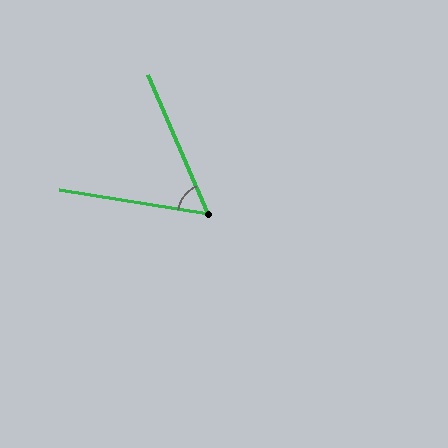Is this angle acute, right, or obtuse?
It is acute.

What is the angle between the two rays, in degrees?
Approximately 57 degrees.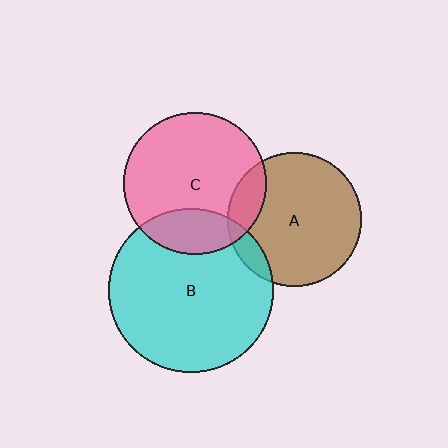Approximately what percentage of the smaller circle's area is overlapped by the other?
Approximately 15%.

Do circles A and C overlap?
Yes.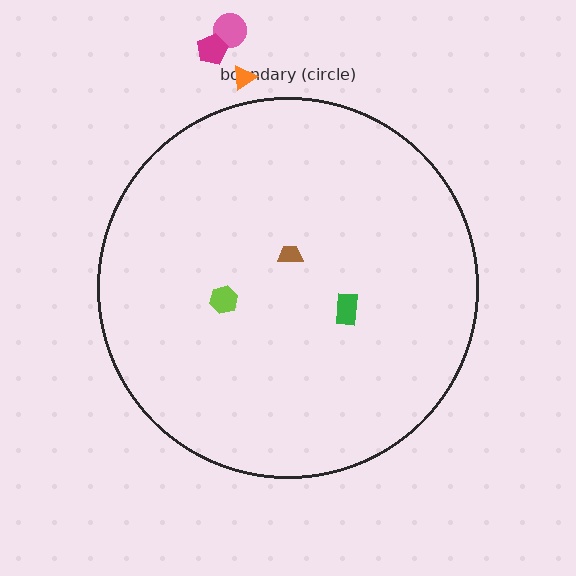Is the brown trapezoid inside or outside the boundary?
Inside.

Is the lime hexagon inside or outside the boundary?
Inside.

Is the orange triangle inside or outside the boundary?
Outside.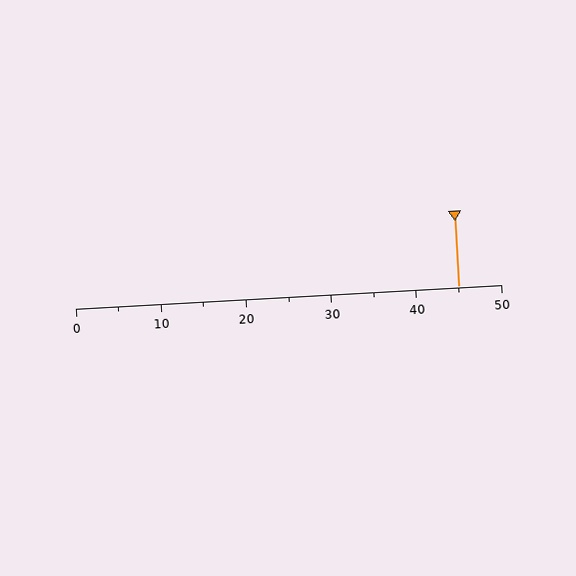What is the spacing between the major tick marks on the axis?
The major ticks are spaced 10 apart.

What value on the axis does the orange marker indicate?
The marker indicates approximately 45.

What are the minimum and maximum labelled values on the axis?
The axis runs from 0 to 50.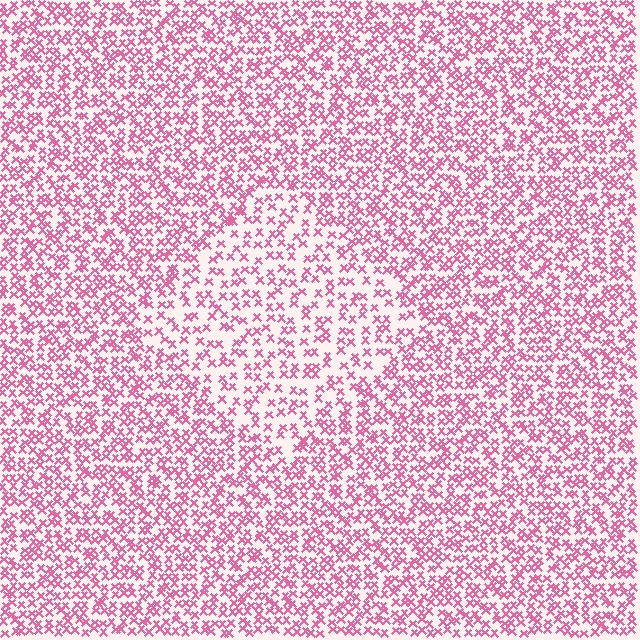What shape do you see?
I see a diamond.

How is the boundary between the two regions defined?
The boundary is defined by a change in element density (approximately 1.7x ratio). All elements are the same color, size, and shape.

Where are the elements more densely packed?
The elements are more densely packed outside the diamond boundary.